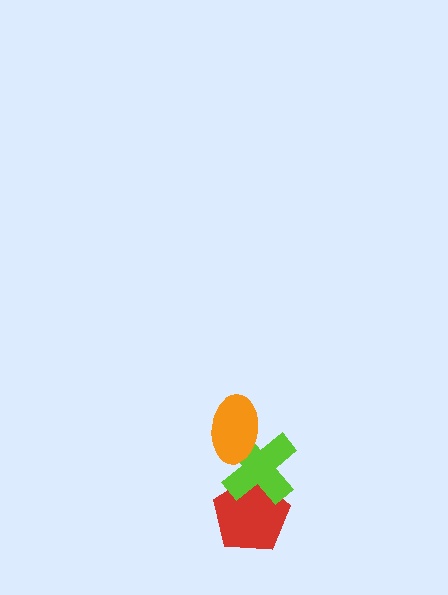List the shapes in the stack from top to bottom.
From top to bottom: the orange ellipse, the lime cross, the red pentagon.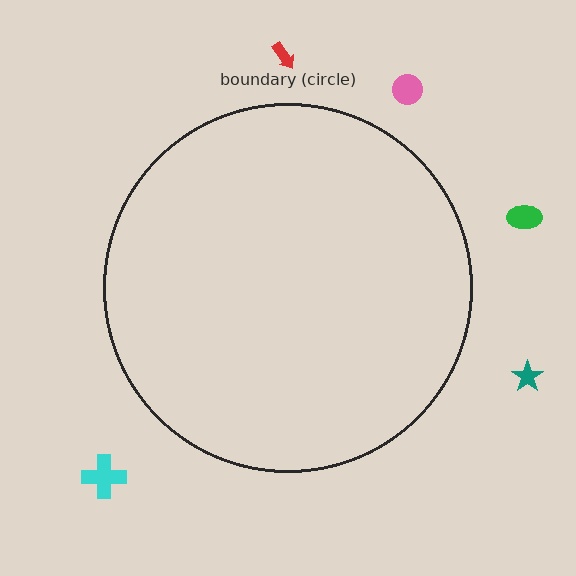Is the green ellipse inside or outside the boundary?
Outside.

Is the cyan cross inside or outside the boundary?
Outside.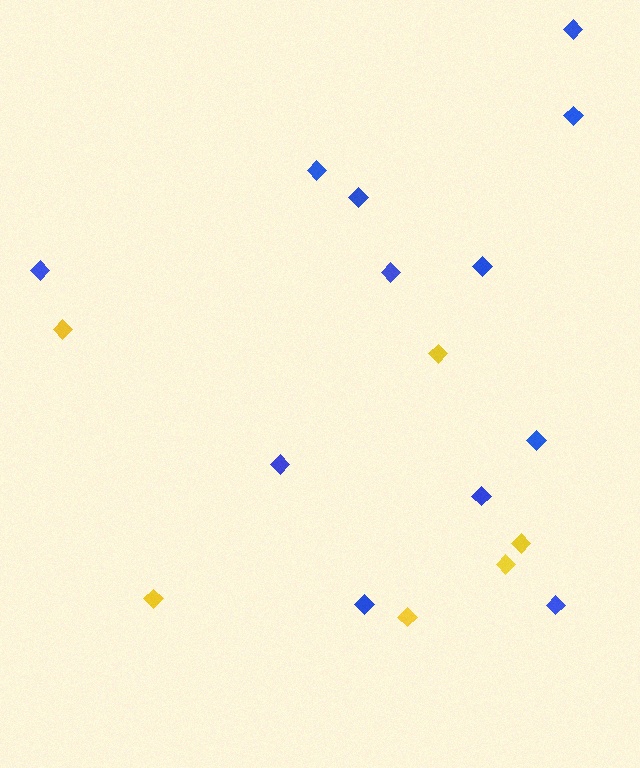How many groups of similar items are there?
There are 2 groups: one group of blue diamonds (12) and one group of yellow diamonds (6).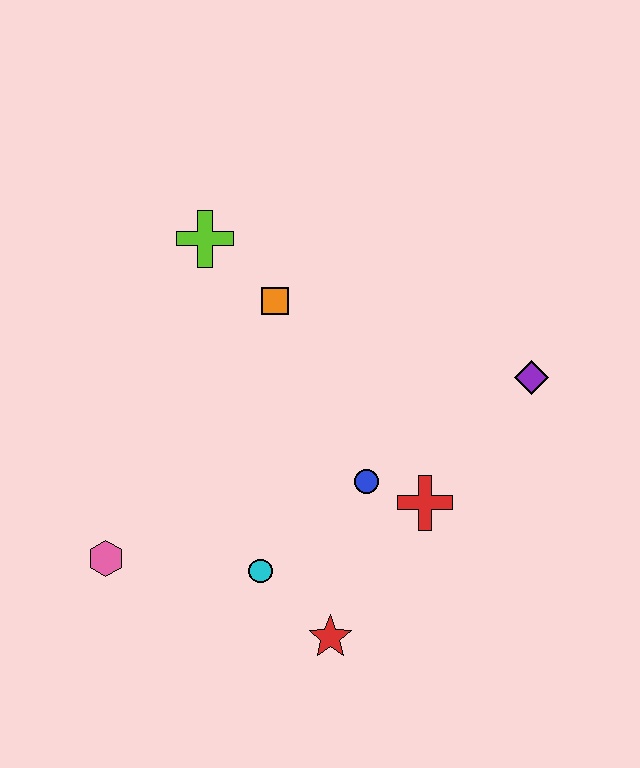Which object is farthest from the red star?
The lime cross is farthest from the red star.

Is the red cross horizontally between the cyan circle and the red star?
No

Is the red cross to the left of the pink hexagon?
No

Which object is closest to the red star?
The cyan circle is closest to the red star.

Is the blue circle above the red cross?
Yes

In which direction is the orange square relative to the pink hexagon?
The orange square is above the pink hexagon.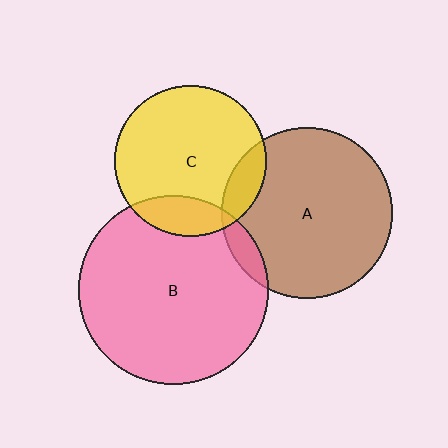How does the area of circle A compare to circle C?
Approximately 1.3 times.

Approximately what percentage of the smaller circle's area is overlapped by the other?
Approximately 5%.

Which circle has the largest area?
Circle B (pink).